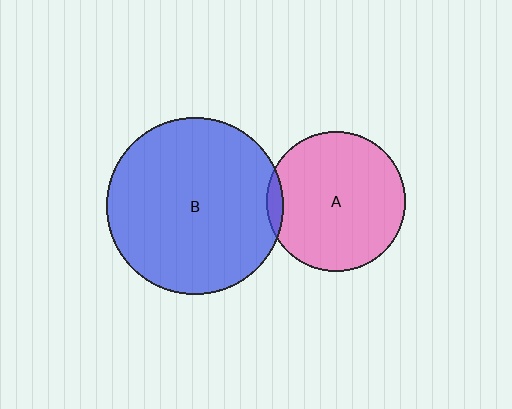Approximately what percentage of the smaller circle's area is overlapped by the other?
Approximately 5%.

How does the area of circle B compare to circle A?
Approximately 1.6 times.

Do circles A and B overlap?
Yes.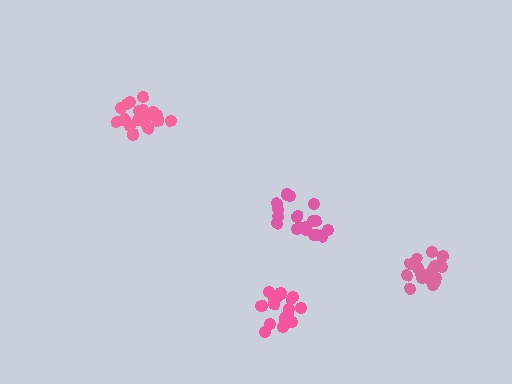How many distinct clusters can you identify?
There are 4 distinct clusters.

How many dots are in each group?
Group 1: 17 dots, Group 2: 17 dots, Group 3: 18 dots, Group 4: 20 dots (72 total).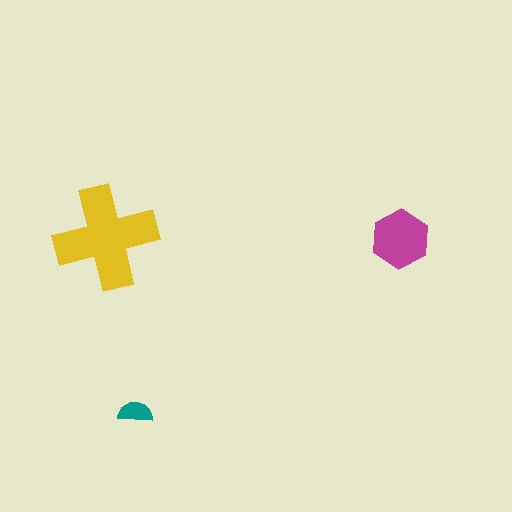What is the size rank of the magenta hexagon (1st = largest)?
2nd.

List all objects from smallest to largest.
The teal semicircle, the magenta hexagon, the yellow cross.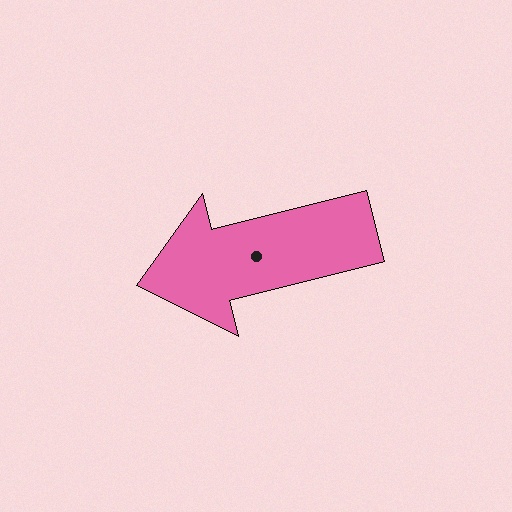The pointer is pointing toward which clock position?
Roughly 9 o'clock.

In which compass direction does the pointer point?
West.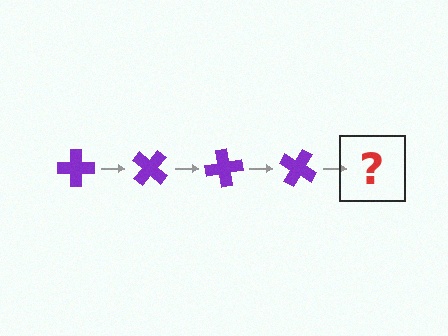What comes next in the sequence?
The next element should be a purple cross rotated 160 degrees.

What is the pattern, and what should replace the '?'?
The pattern is that the cross rotates 40 degrees each step. The '?' should be a purple cross rotated 160 degrees.